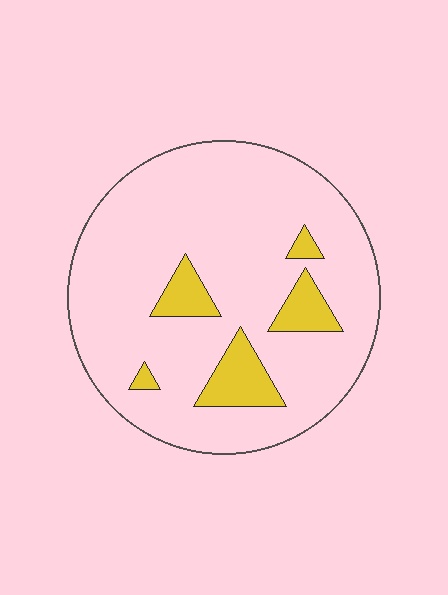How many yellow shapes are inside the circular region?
5.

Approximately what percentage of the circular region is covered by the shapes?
Approximately 15%.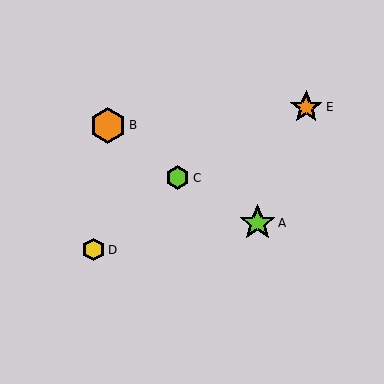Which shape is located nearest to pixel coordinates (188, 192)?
The lime hexagon (labeled C) at (178, 178) is nearest to that location.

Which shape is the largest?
The lime star (labeled A) is the largest.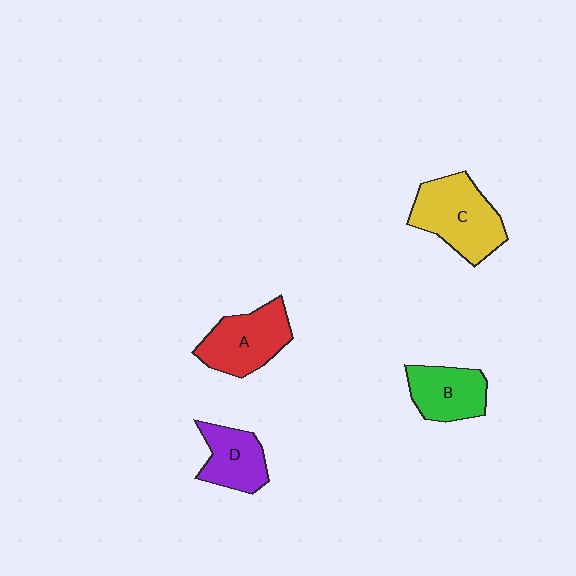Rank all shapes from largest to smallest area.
From largest to smallest: C (yellow), A (red), B (green), D (purple).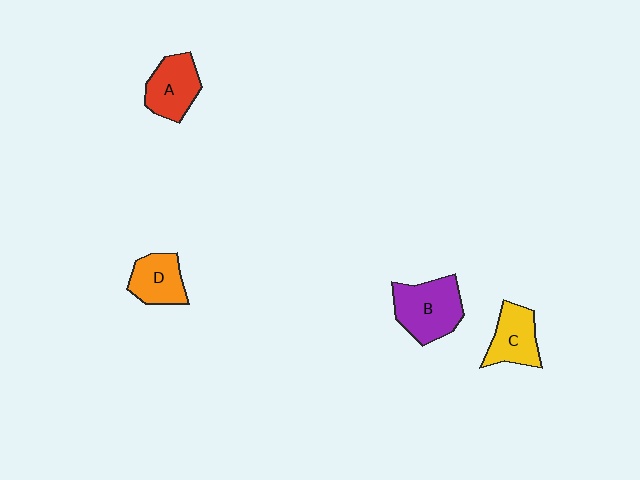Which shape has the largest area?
Shape B (purple).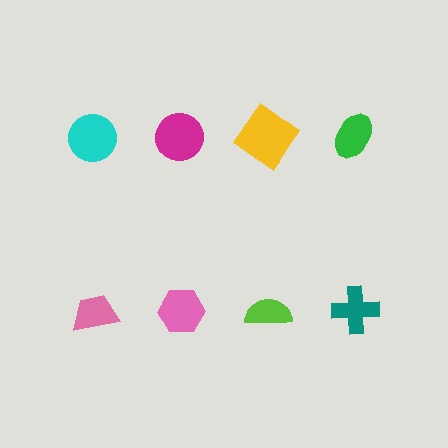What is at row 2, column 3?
A lime semicircle.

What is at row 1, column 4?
A green ellipse.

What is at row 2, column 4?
A teal cross.